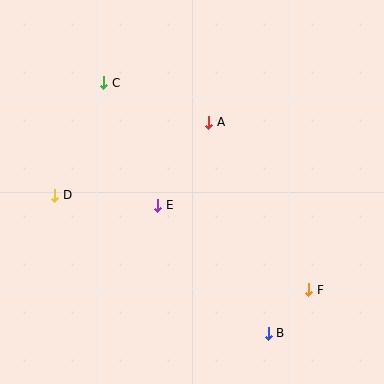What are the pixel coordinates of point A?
Point A is at (209, 122).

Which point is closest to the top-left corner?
Point C is closest to the top-left corner.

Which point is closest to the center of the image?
Point E at (158, 205) is closest to the center.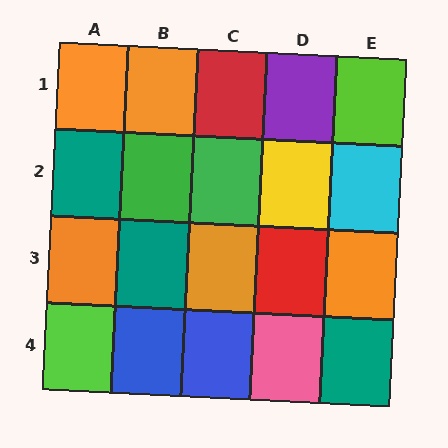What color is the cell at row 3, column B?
Teal.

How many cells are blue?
2 cells are blue.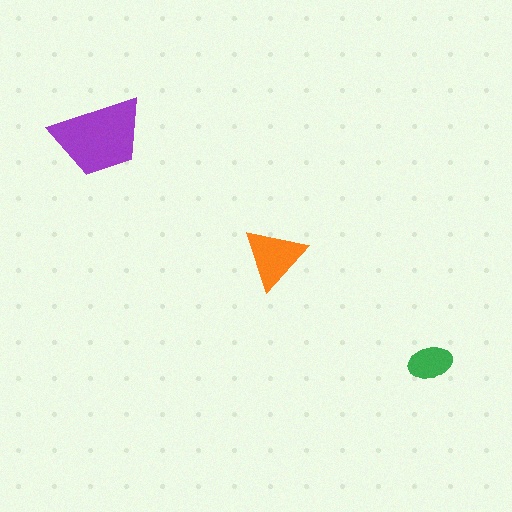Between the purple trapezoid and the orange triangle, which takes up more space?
The purple trapezoid.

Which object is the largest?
The purple trapezoid.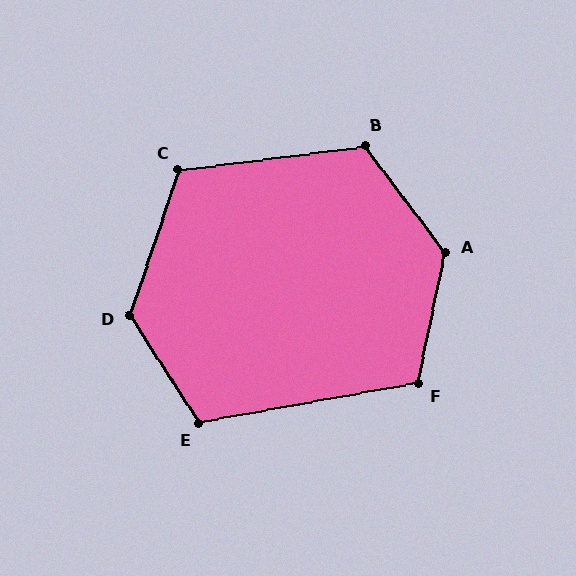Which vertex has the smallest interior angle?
F, at approximately 112 degrees.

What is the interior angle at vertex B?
Approximately 120 degrees (obtuse).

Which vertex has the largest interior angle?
A, at approximately 131 degrees.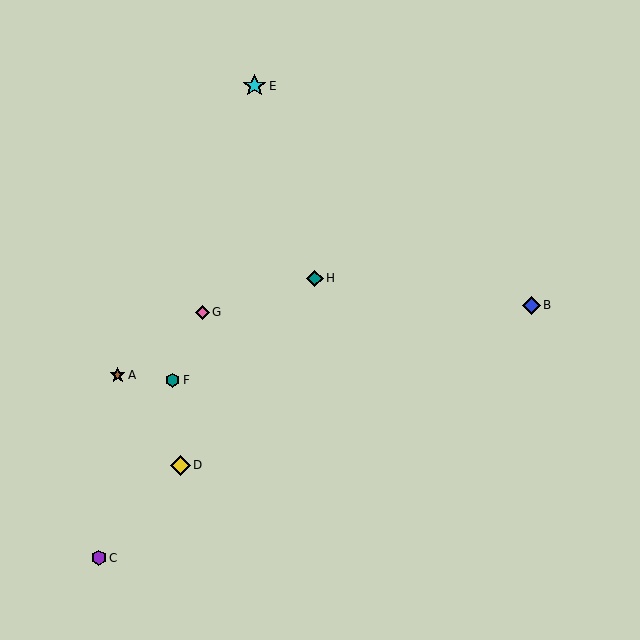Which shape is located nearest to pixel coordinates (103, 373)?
The brown star (labeled A) at (118, 375) is nearest to that location.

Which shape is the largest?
The cyan star (labeled E) is the largest.